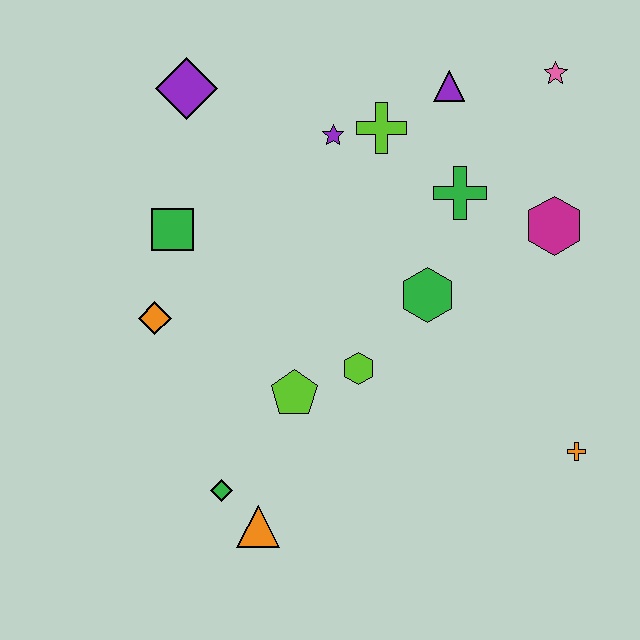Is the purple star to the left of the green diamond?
No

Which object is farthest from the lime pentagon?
The pink star is farthest from the lime pentagon.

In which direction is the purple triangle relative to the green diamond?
The purple triangle is above the green diamond.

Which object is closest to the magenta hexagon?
The green cross is closest to the magenta hexagon.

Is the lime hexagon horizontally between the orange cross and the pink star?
No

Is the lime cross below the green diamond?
No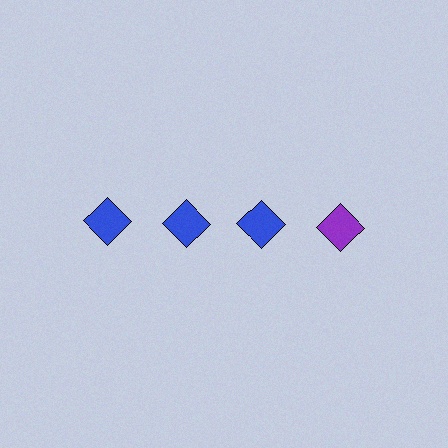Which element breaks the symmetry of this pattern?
The purple diamond in the top row, second from right column breaks the symmetry. All other shapes are blue diamonds.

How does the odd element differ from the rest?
It has a different color: purple instead of blue.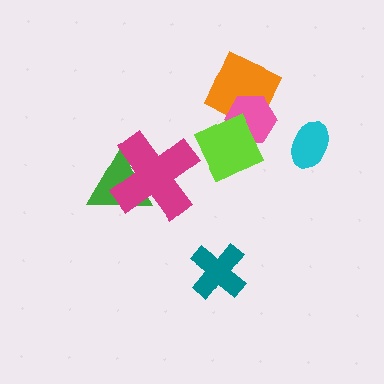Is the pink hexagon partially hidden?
Yes, it is partially covered by another shape.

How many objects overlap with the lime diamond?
2 objects overlap with the lime diamond.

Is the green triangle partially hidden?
Yes, it is partially covered by another shape.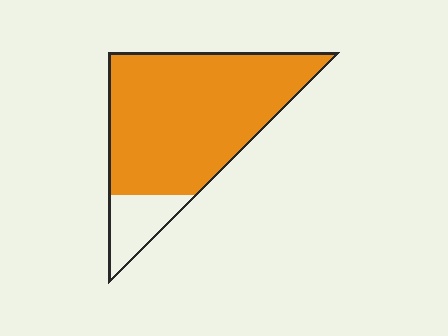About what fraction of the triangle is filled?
About five sixths (5/6).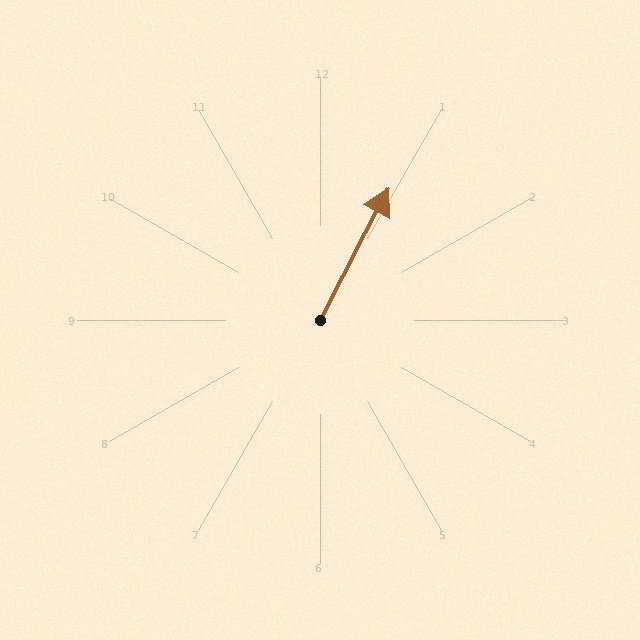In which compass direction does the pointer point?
Northeast.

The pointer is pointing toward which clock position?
Roughly 1 o'clock.